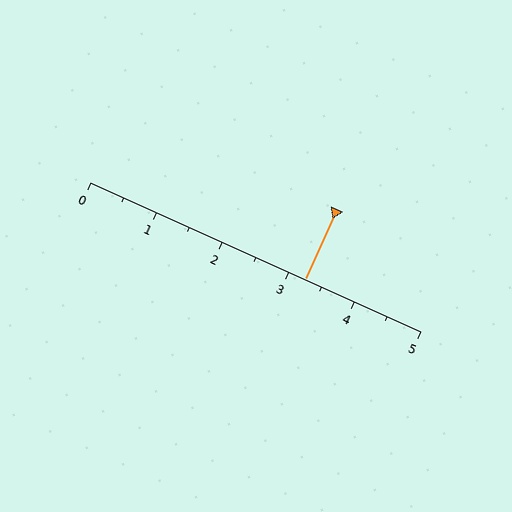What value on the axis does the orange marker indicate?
The marker indicates approximately 3.2.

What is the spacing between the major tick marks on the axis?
The major ticks are spaced 1 apart.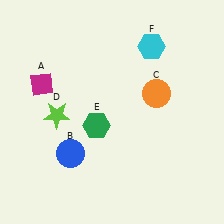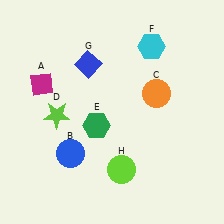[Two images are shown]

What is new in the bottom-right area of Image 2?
A lime circle (H) was added in the bottom-right area of Image 2.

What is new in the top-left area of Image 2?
A blue diamond (G) was added in the top-left area of Image 2.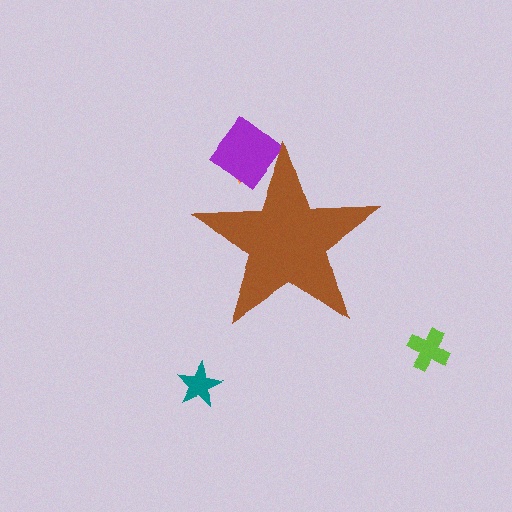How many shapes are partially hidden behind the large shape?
2 shapes are partially hidden.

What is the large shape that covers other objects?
A brown star.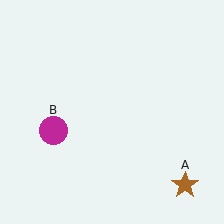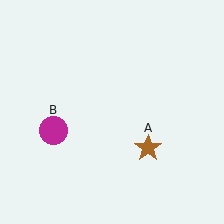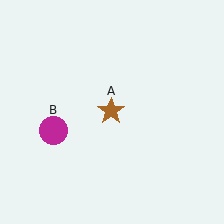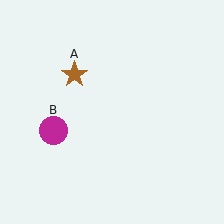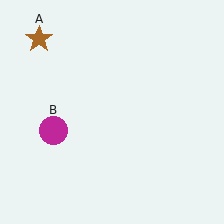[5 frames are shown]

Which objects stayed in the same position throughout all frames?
Magenta circle (object B) remained stationary.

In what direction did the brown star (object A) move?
The brown star (object A) moved up and to the left.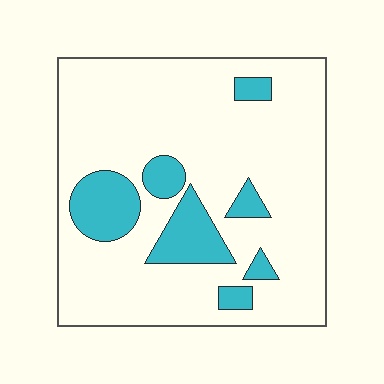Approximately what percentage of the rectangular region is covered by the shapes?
Approximately 20%.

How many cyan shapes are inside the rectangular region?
7.